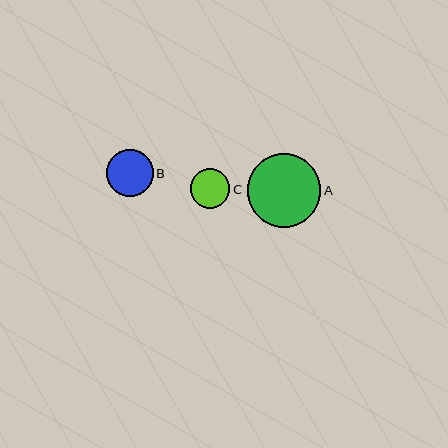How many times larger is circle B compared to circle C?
Circle B is approximately 1.2 times the size of circle C.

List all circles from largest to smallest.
From largest to smallest: A, B, C.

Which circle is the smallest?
Circle C is the smallest with a size of approximately 40 pixels.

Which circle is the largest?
Circle A is the largest with a size of approximately 74 pixels.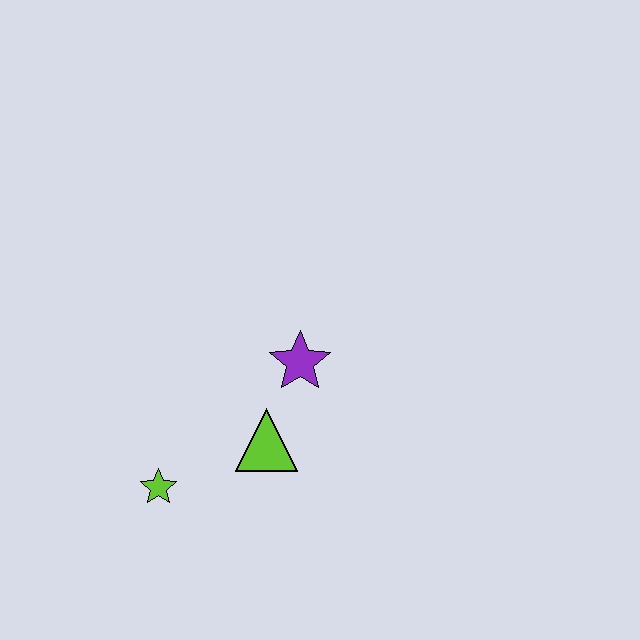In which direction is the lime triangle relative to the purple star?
The lime triangle is below the purple star.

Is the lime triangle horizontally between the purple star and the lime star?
Yes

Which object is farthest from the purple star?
The lime star is farthest from the purple star.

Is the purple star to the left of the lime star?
No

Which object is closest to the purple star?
The lime triangle is closest to the purple star.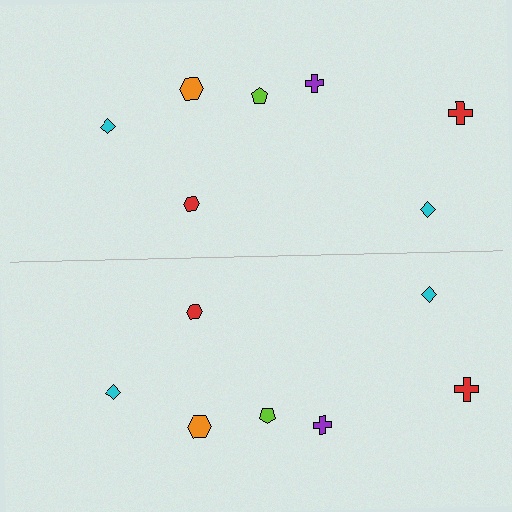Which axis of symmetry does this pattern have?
The pattern has a horizontal axis of symmetry running through the center of the image.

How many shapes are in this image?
There are 14 shapes in this image.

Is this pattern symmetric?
Yes, this pattern has bilateral (reflection) symmetry.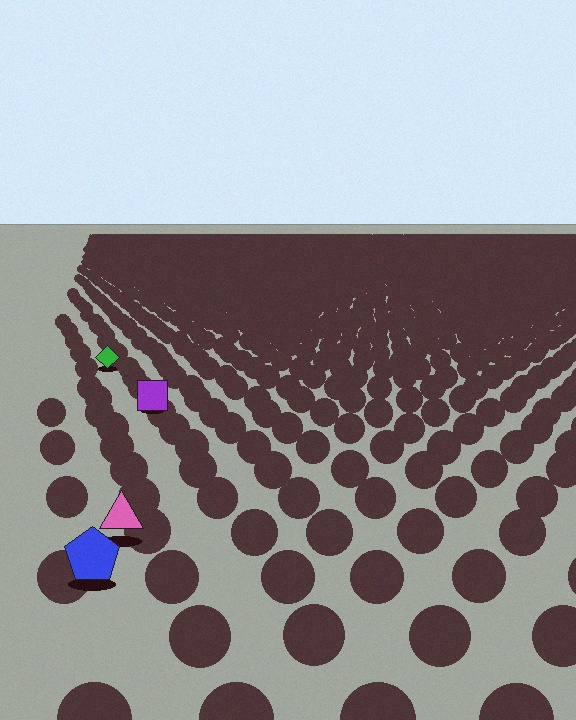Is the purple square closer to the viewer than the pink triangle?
No. The pink triangle is closer — you can tell from the texture gradient: the ground texture is coarser near it.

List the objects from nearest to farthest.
From nearest to farthest: the blue pentagon, the pink triangle, the purple square, the green diamond.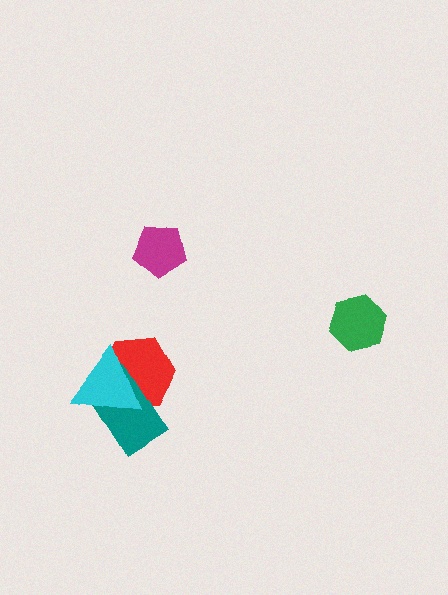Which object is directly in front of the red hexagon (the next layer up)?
The teal rectangle is directly in front of the red hexagon.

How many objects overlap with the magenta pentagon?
0 objects overlap with the magenta pentagon.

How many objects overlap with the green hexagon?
0 objects overlap with the green hexagon.